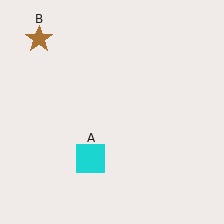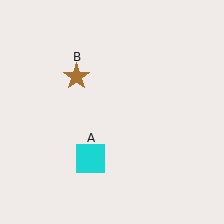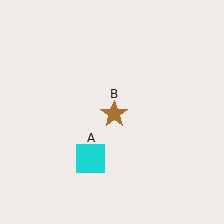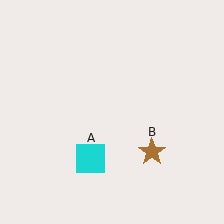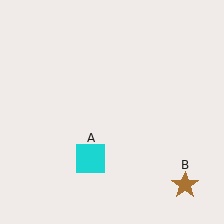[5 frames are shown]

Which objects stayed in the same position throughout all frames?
Cyan square (object A) remained stationary.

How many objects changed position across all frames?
1 object changed position: brown star (object B).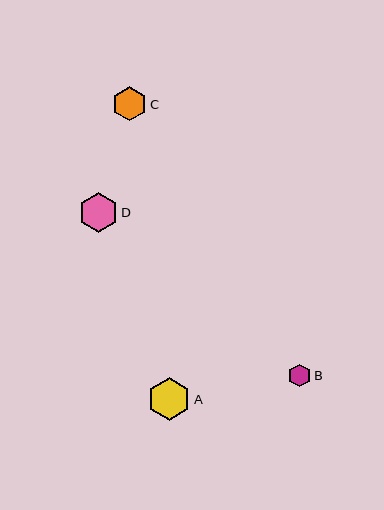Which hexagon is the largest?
Hexagon A is the largest with a size of approximately 43 pixels.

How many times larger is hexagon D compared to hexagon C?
Hexagon D is approximately 1.1 times the size of hexagon C.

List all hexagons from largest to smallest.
From largest to smallest: A, D, C, B.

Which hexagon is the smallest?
Hexagon B is the smallest with a size of approximately 23 pixels.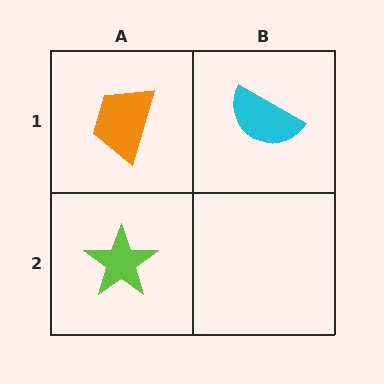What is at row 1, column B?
A cyan semicircle.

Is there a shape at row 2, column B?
No, that cell is empty.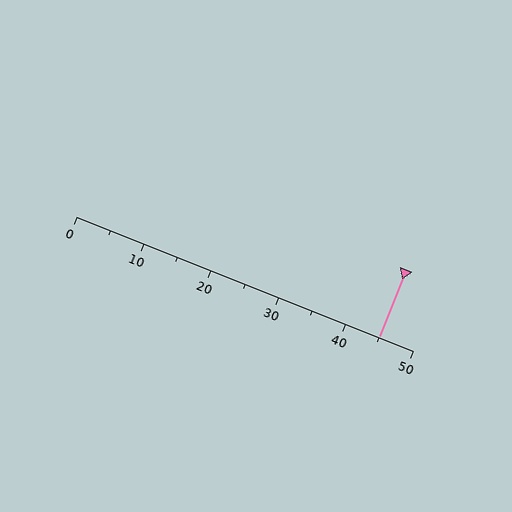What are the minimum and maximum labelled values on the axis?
The axis runs from 0 to 50.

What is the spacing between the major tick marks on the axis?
The major ticks are spaced 10 apart.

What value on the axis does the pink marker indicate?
The marker indicates approximately 45.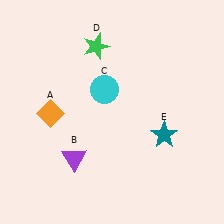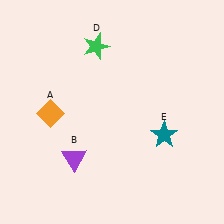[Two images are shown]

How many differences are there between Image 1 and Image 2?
There is 1 difference between the two images.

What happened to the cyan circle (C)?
The cyan circle (C) was removed in Image 2. It was in the top-left area of Image 1.